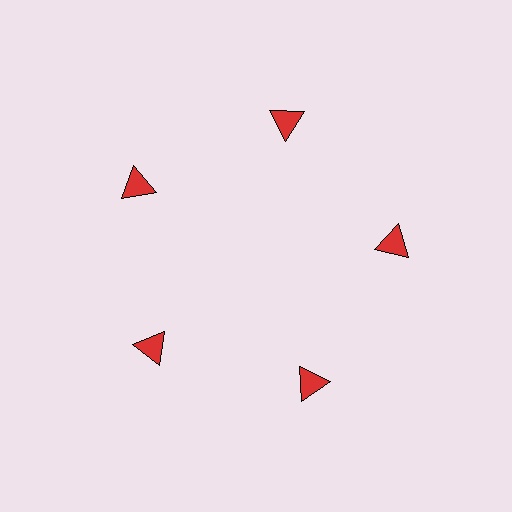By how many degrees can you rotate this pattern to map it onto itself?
The pattern maps onto itself every 72 degrees of rotation.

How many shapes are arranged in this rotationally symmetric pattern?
There are 5 shapes, arranged in 5 groups of 1.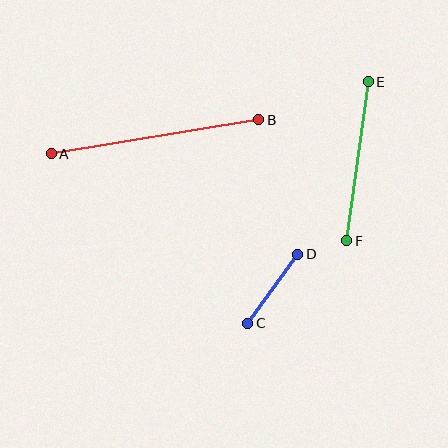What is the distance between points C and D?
The distance is approximately 85 pixels.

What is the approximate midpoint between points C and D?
The midpoint is at approximately (273, 289) pixels.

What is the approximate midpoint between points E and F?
The midpoint is at approximately (357, 161) pixels.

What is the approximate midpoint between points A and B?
The midpoint is at approximately (155, 137) pixels.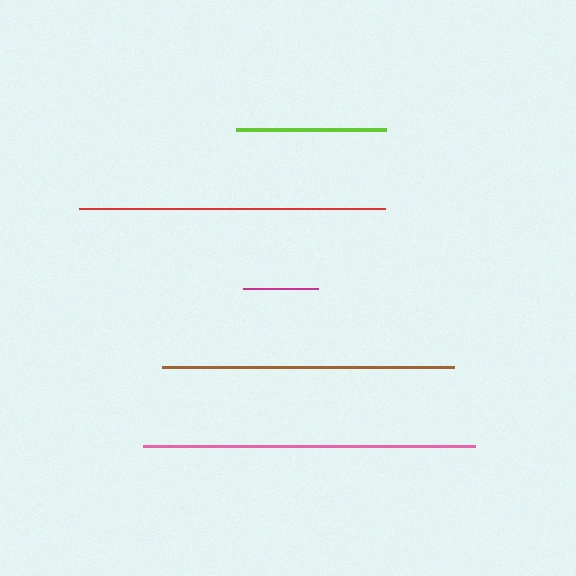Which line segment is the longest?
The pink line is the longest at approximately 332 pixels.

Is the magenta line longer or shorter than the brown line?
The brown line is longer than the magenta line.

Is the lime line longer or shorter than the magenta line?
The lime line is longer than the magenta line.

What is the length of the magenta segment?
The magenta segment is approximately 75 pixels long.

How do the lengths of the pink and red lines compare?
The pink and red lines are approximately the same length.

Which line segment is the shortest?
The magenta line is the shortest at approximately 75 pixels.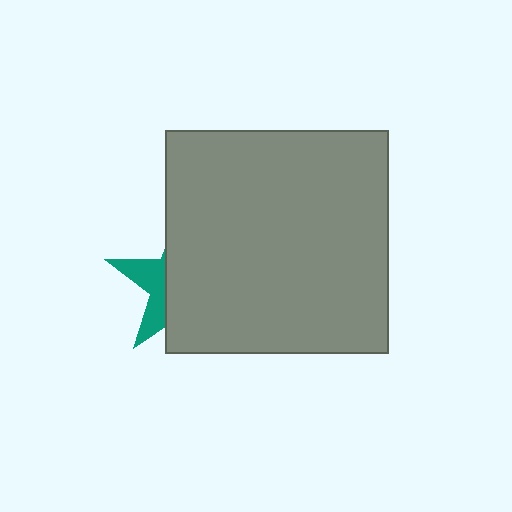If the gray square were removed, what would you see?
You would see the complete teal star.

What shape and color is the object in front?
The object in front is a gray square.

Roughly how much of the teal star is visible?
A small part of it is visible (roughly 31%).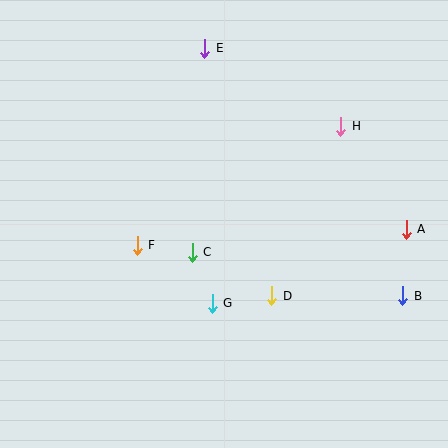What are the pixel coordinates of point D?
Point D is at (272, 296).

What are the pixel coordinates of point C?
Point C is at (192, 252).